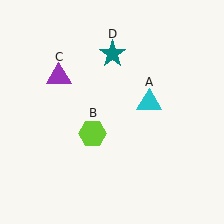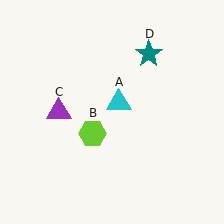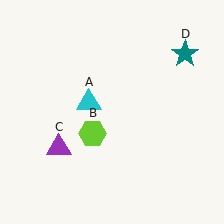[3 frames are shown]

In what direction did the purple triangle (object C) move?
The purple triangle (object C) moved down.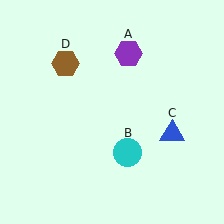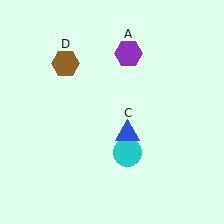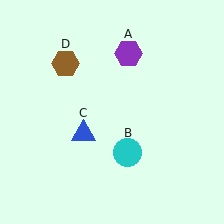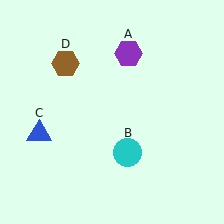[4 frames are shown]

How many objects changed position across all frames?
1 object changed position: blue triangle (object C).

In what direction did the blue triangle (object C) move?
The blue triangle (object C) moved left.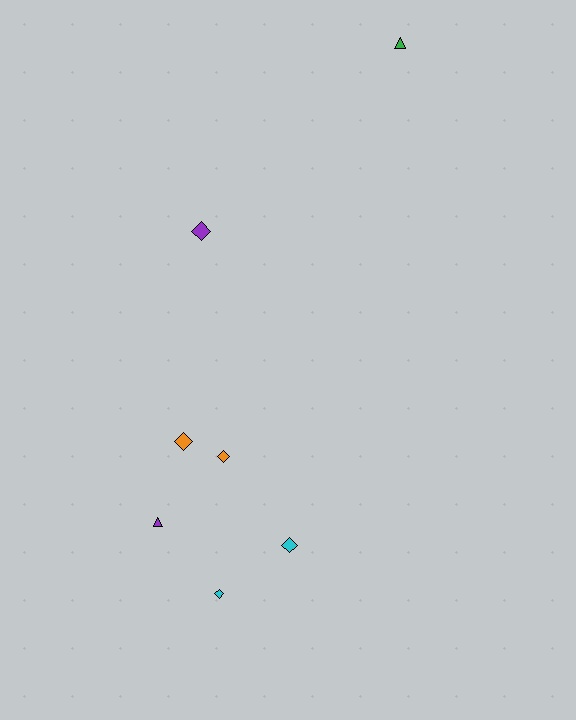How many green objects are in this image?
There is 1 green object.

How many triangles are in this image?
There are 2 triangles.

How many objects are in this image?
There are 7 objects.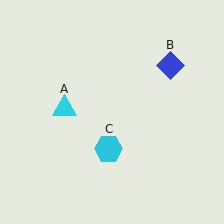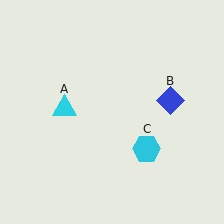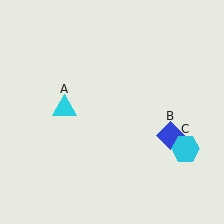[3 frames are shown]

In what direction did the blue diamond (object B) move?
The blue diamond (object B) moved down.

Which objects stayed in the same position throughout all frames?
Cyan triangle (object A) remained stationary.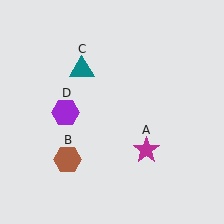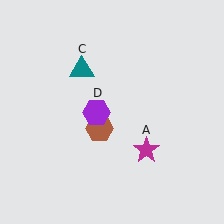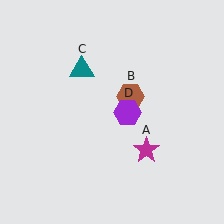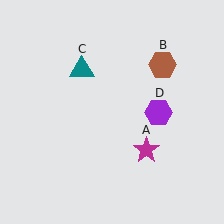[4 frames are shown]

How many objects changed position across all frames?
2 objects changed position: brown hexagon (object B), purple hexagon (object D).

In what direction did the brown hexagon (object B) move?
The brown hexagon (object B) moved up and to the right.